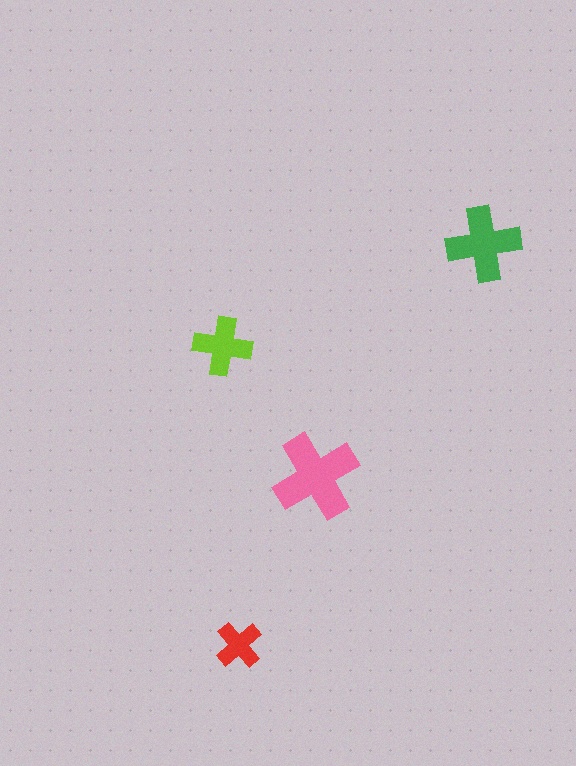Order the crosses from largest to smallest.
the pink one, the green one, the lime one, the red one.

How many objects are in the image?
There are 4 objects in the image.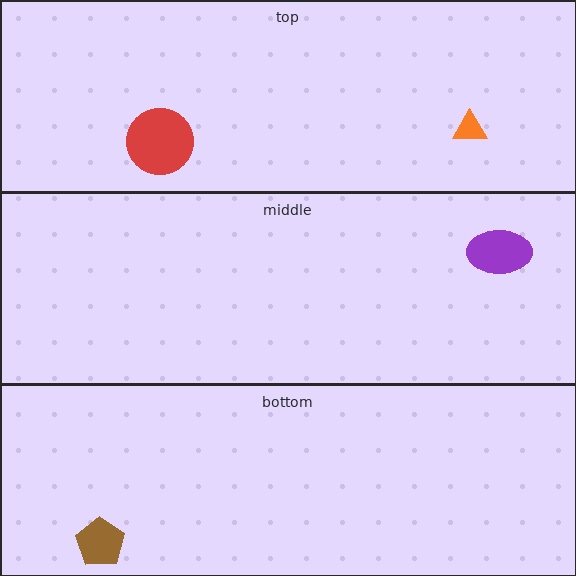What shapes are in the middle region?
The purple ellipse.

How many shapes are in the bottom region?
1.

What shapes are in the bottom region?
The brown pentagon.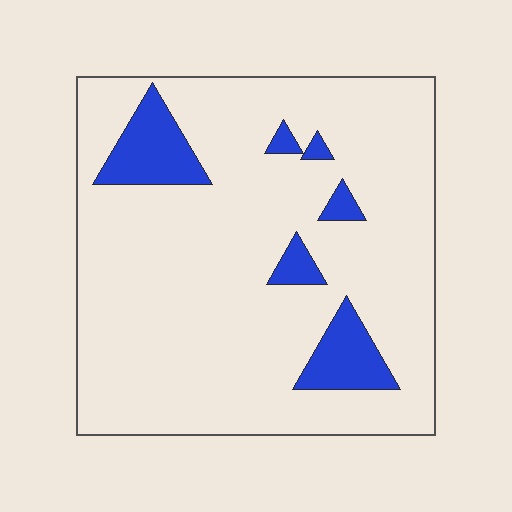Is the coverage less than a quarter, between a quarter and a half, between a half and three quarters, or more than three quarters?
Less than a quarter.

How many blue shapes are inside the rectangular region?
6.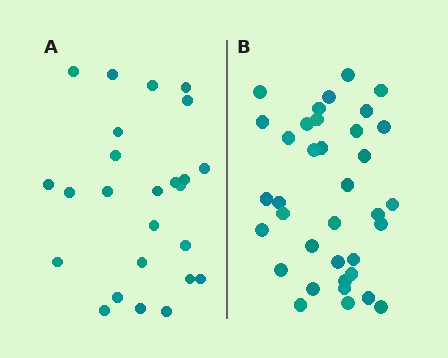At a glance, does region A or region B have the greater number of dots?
Region B (the right region) has more dots.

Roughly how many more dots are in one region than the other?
Region B has roughly 12 or so more dots than region A.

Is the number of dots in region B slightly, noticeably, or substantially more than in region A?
Region B has noticeably more, but not dramatically so. The ratio is roughly 1.4 to 1.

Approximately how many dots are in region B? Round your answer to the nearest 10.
About 40 dots. (The exact count is 36, which rounds to 40.)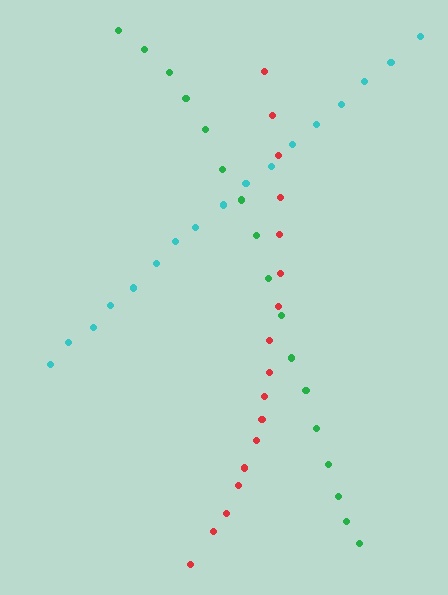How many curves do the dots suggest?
There are 3 distinct paths.